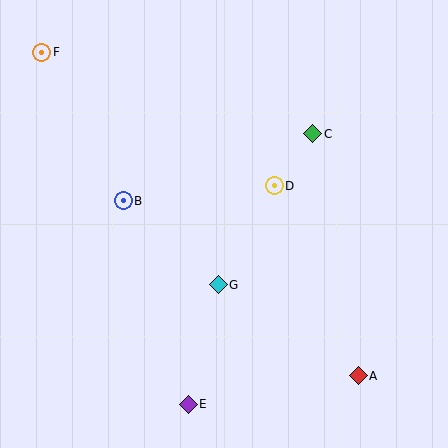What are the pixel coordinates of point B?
Point B is at (123, 201).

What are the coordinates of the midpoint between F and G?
The midpoint between F and G is at (130, 169).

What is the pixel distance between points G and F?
The distance between G and F is 292 pixels.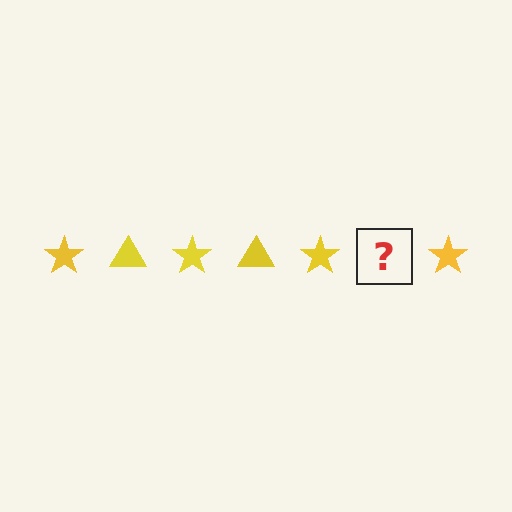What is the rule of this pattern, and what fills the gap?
The rule is that the pattern cycles through star, triangle shapes in yellow. The gap should be filled with a yellow triangle.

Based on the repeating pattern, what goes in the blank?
The blank should be a yellow triangle.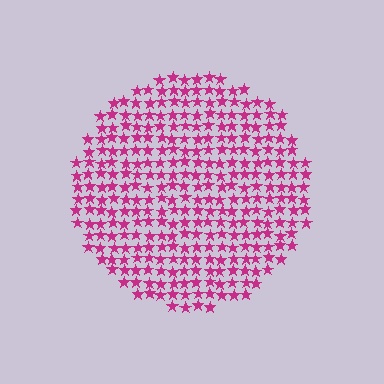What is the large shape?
The large shape is a circle.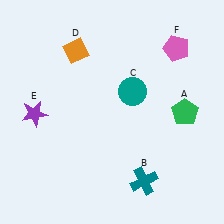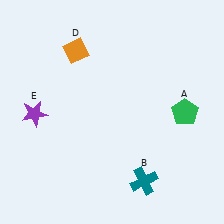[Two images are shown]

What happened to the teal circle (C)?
The teal circle (C) was removed in Image 2. It was in the top-right area of Image 1.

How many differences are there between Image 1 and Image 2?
There are 2 differences between the two images.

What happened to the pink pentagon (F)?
The pink pentagon (F) was removed in Image 2. It was in the top-right area of Image 1.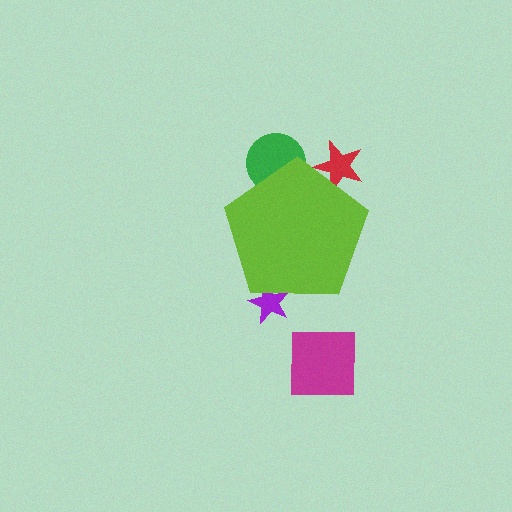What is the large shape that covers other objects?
A lime pentagon.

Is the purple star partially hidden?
Yes, the purple star is partially hidden behind the lime pentagon.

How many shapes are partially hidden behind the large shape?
3 shapes are partially hidden.